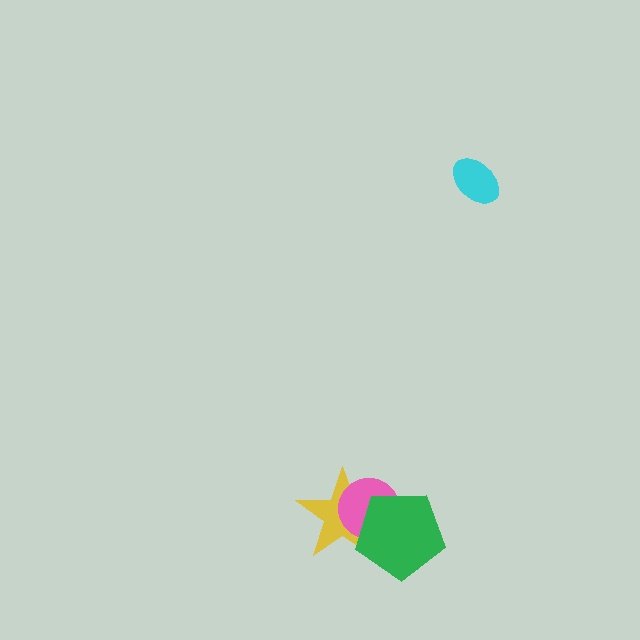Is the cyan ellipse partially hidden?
No, no other shape covers it.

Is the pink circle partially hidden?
Yes, it is partially covered by another shape.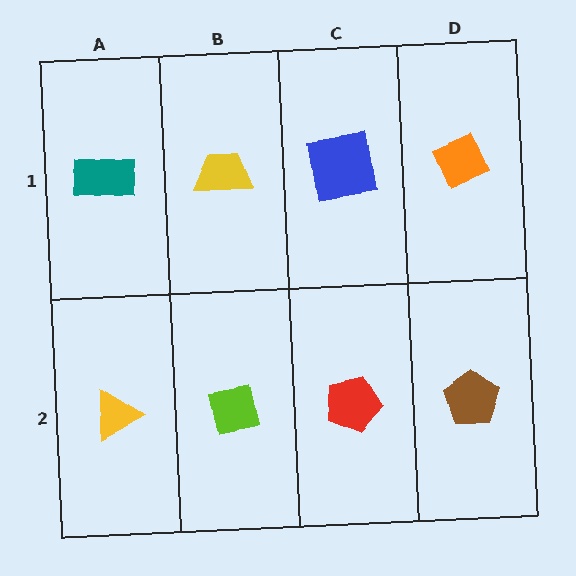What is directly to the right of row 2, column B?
A red pentagon.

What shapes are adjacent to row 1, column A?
A yellow triangle (row 2, column A), a yellow trapezoid (row 1, column B).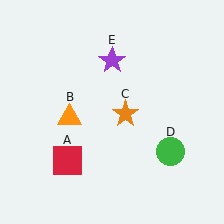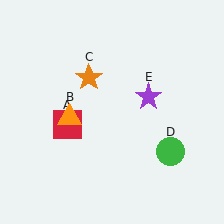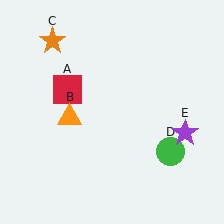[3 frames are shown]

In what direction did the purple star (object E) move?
The purple star (object E) moved down and to the right.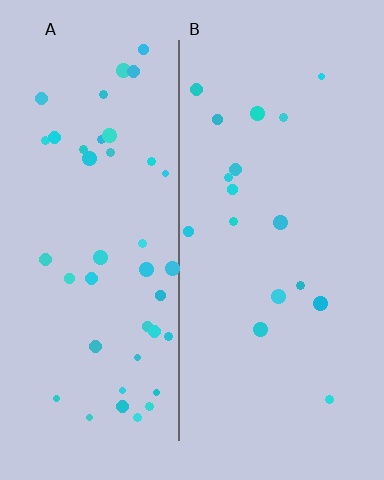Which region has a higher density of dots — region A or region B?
A (the left).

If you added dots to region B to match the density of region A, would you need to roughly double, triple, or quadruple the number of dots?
Approximately double.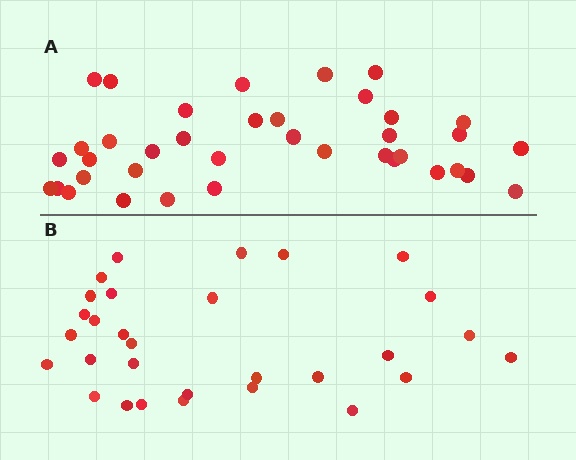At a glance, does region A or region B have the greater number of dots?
Region A (the top region) has more dots.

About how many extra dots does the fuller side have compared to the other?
Region A has roughly 8 or so more dots than region B.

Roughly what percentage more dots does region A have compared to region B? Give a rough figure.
About 25% more.